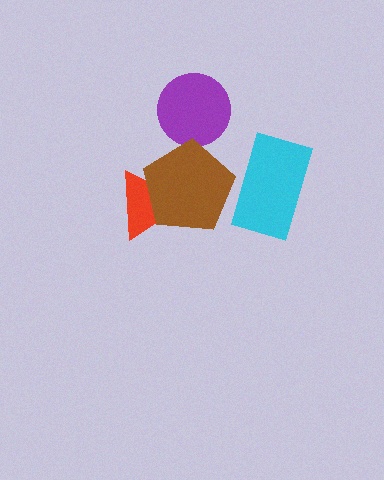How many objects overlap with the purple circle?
0 objects overlap with the purple circle.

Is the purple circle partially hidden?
No, no other shape covers it.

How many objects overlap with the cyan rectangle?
1 object overlaps with the cyan rectangle.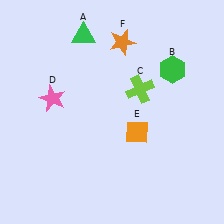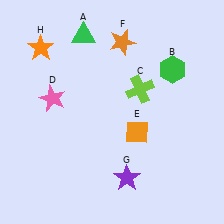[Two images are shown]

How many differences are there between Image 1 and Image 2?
There are 2 differences between the two images.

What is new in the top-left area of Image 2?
An orange star (H) was added in the top-left area of Image 2.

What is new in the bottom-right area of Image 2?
A purple star (G) was added in the bottom-right area of Image 2.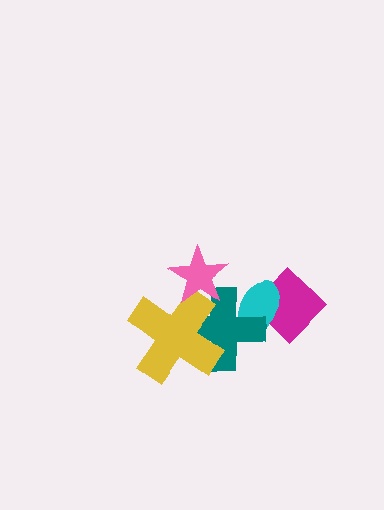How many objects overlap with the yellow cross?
2 objects overlap with the yellow cross.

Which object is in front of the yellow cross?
The pink star is in front of the yellow cross.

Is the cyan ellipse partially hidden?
Yes, it is partially covered by another shape.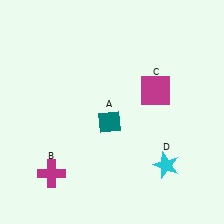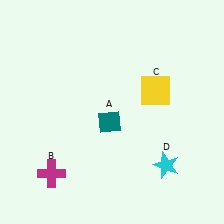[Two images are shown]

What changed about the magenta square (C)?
In Image 1, C is magenta. In Image 2, it changed to yellow.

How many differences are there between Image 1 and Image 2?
There is 1 difference between the two images.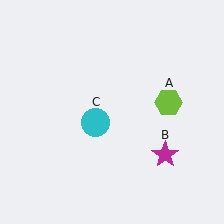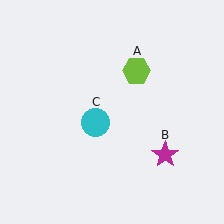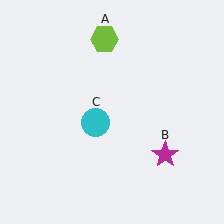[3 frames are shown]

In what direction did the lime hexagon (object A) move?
The lime hexagon (object A) moved up and to the left.